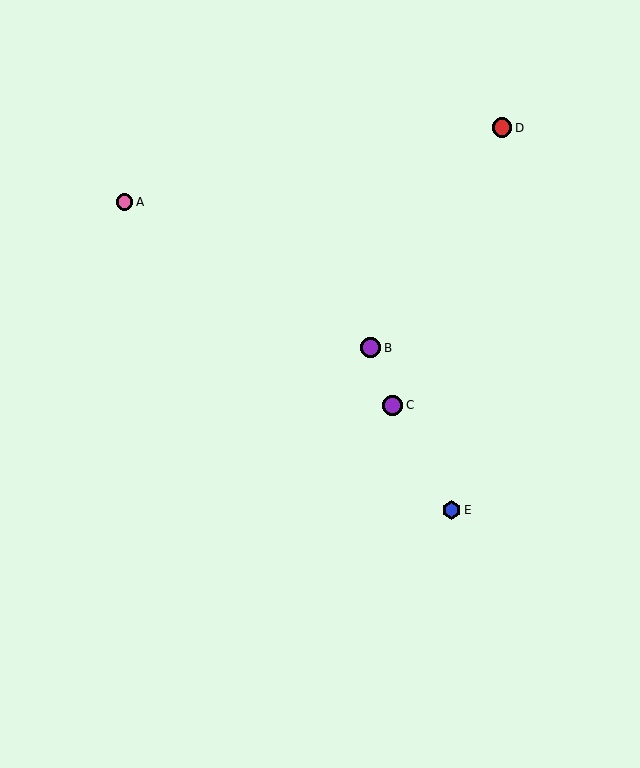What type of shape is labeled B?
Shape B is a purple circle.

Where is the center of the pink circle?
The center of the pink circle is at (125, 202).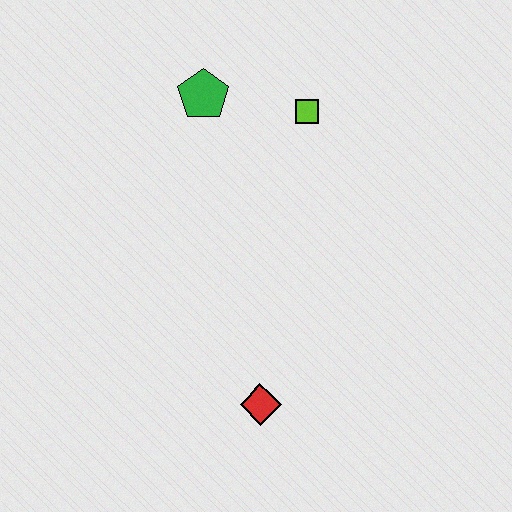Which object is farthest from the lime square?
The red diamond is farthest from the lime square.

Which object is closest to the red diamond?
The lime square is closest to the red diamond.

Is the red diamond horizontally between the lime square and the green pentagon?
Yes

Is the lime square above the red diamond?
Yes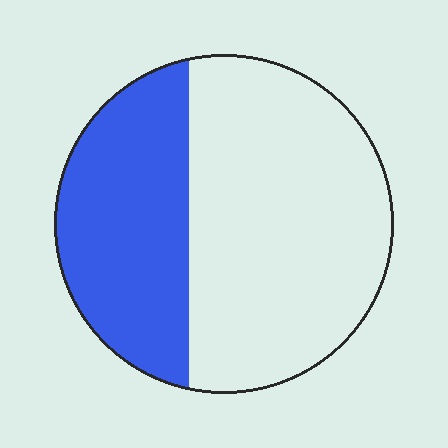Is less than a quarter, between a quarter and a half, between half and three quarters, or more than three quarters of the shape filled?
Between a quarter and a half.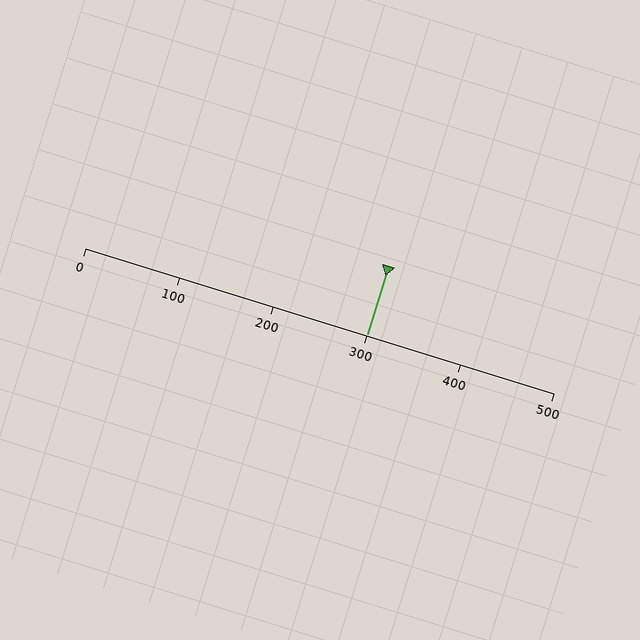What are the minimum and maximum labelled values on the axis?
The axis runs from 0 to 500.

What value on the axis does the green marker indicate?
The marker indicates approximately 300.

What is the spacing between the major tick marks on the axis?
The major ticks are spaced 100 apart.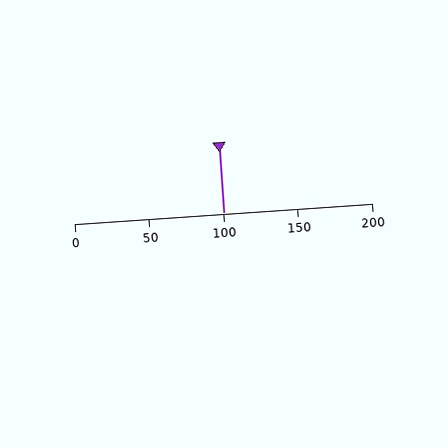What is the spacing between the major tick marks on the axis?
The major ticks are spaced 50 apart.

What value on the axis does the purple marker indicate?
The marker indicates approximately 100.